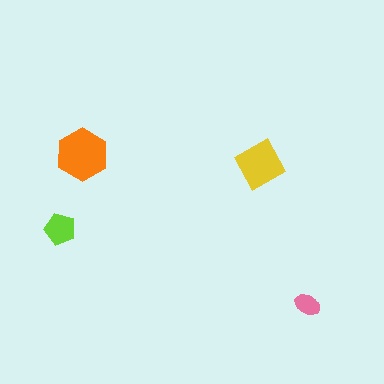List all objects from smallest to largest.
The pink ellipse, the lime pentagon, the yellow diamond, the orange hexagon.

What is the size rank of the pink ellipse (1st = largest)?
4th.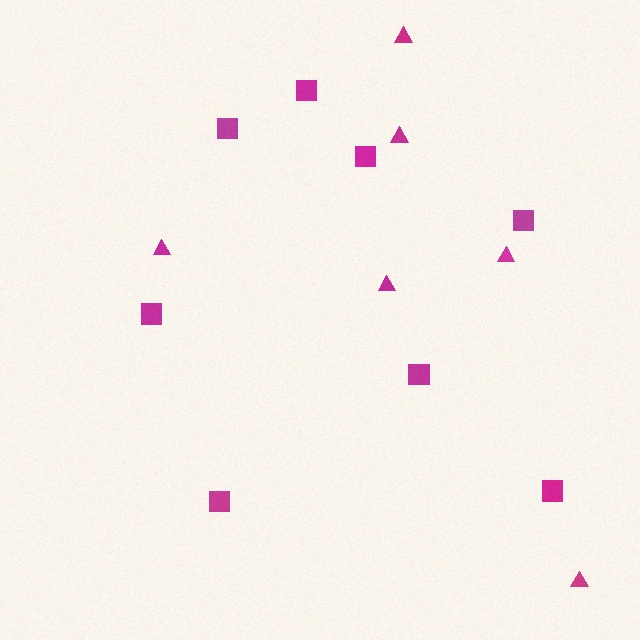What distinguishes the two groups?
There are 2 groups: one group of squares (8) and one group of triangles (6).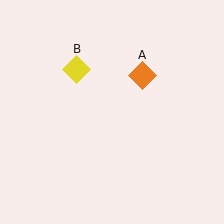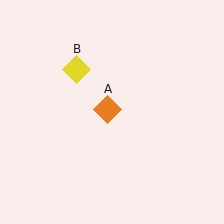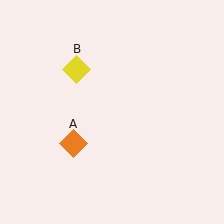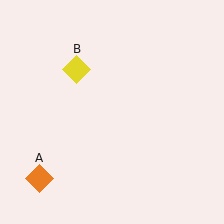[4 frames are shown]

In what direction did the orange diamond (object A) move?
The orange diamond (object A) moved down and to the left.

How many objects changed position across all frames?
1 object changed position: orange diamond (object A).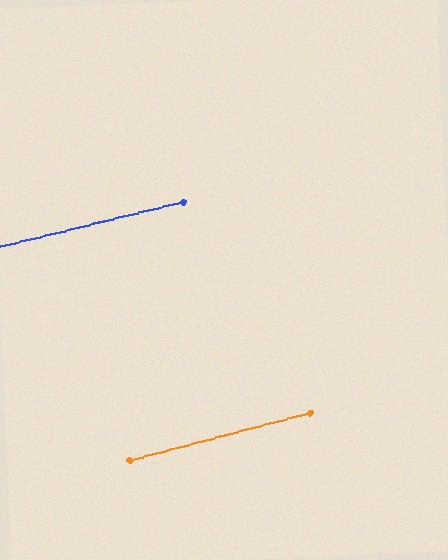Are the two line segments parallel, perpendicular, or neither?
Parallel — their directions differ by only 0.9°.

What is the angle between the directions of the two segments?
Approximately 1 degree.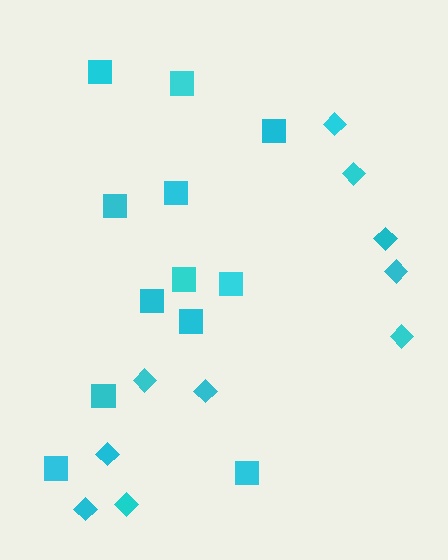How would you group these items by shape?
There are 2 groups: one group of diamonds (10) and one group of squares (12).